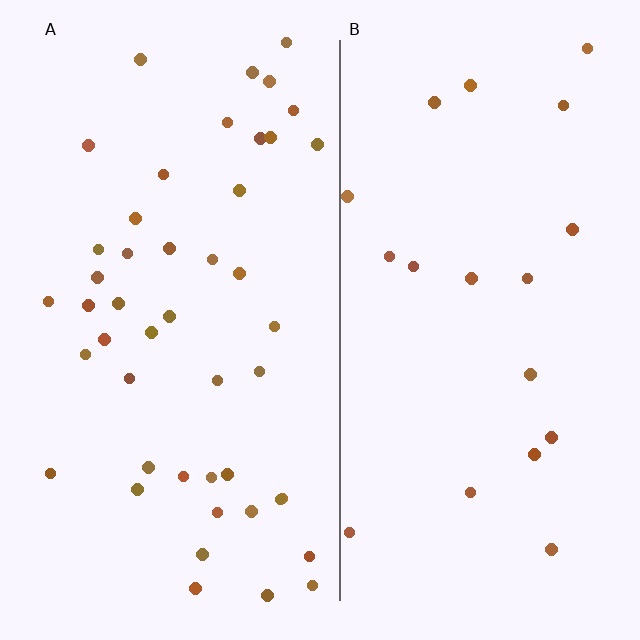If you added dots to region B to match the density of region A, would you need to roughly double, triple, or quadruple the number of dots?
Approximately double.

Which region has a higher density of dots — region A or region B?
A (the left).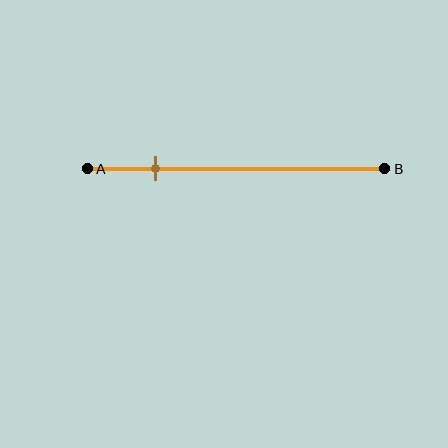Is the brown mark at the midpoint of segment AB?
No, the mark is at about 25% from A, not at the 50% midpoint.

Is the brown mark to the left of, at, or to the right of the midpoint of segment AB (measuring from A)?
The brown mark is to the left of the midpoint of segment AB.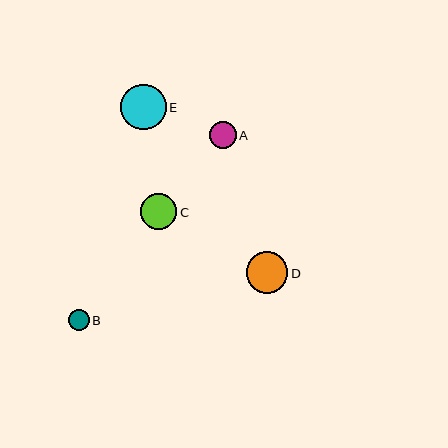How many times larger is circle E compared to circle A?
Circle E is approximately 1.7 times the size of circle A.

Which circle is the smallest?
Circle B is the smallest with a size of approximately 21 pixels.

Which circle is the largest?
Circle E is the largest with a size of approximately 46 pixels.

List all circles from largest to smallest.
From largest to smallest: E, D, C, A, B.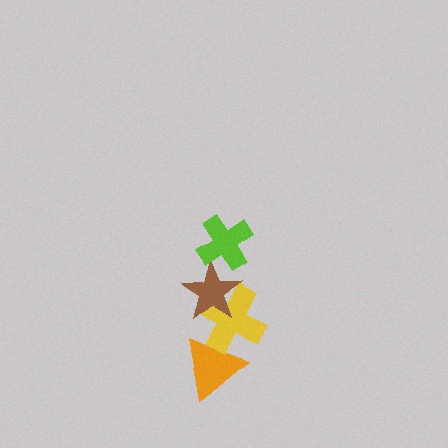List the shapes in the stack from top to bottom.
From top to bottom: the lime cross, the brown star, the yellow cross, the orange triangle.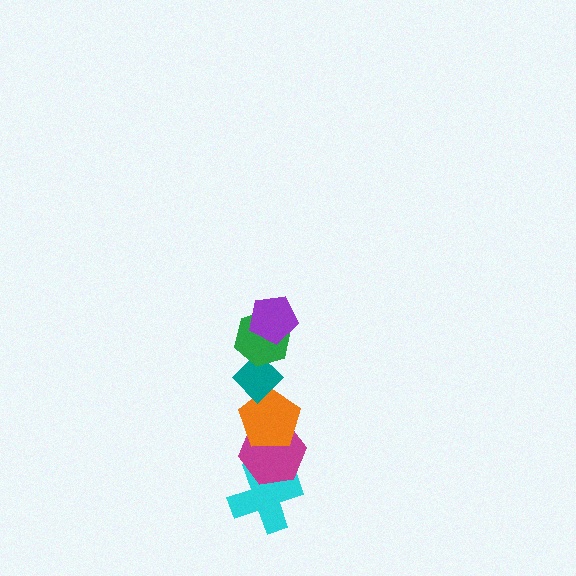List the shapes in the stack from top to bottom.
From top to bottom: the purple pentagon, the green hexagon, the teal diamond, the orange pentagon, the magenta hexagon, the cyan cross.